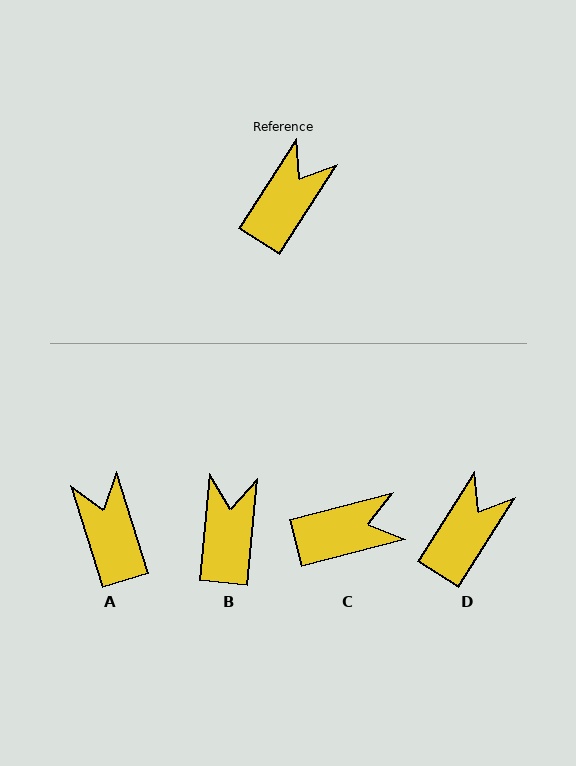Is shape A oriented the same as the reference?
No, it is off by about 50 degrees.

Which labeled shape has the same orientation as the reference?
D.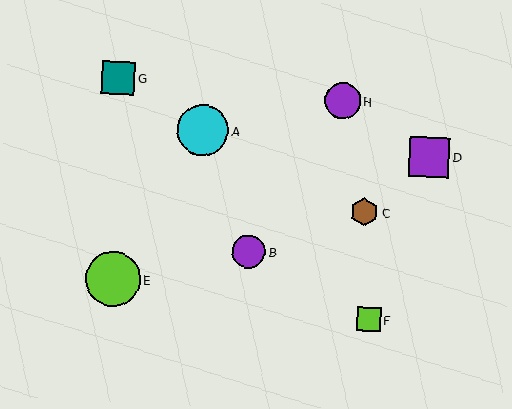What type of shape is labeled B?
Shape B is a purple circle.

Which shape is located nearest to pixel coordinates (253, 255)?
The purple circle (labeled B) at (249, 252) is nearest to that location.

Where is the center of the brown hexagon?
The center of the brown hexagon is at (364, 212).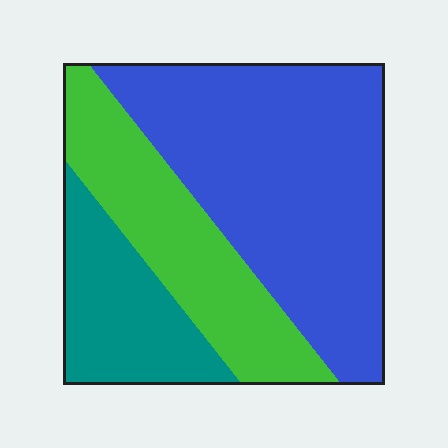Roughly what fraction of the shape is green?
Green takes up about one quarter (1/4) of the shape.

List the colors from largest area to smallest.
From largest to smallest: blue, green, teal.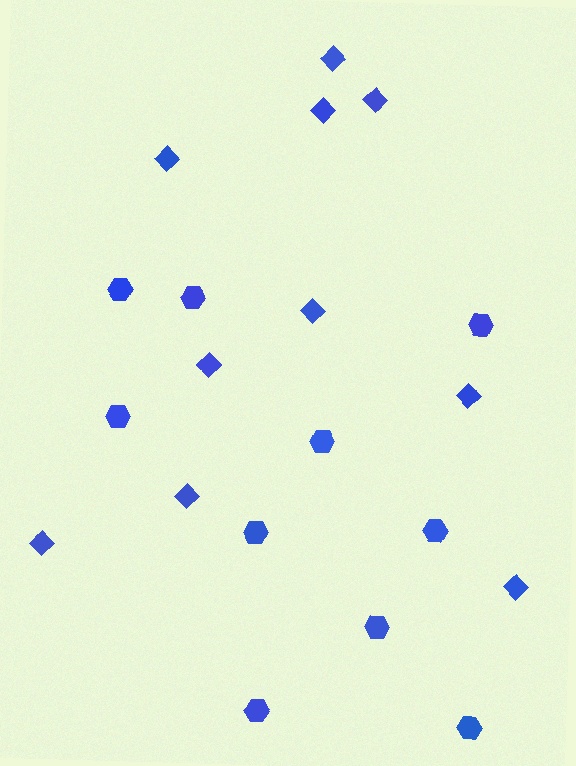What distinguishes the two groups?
There are 2 groups: one group of hexagons (10) and one group of diamonds (10).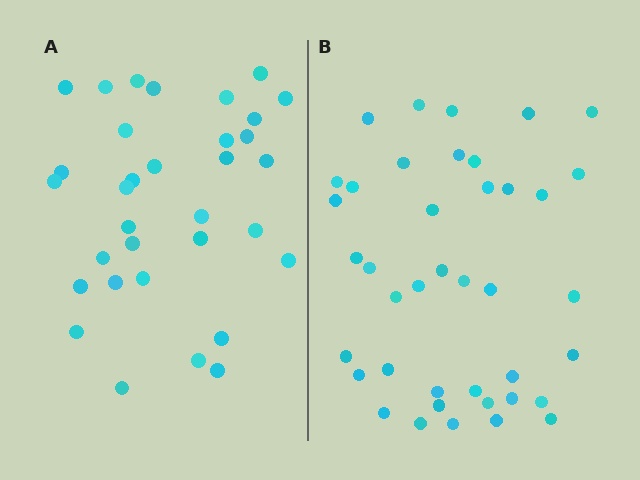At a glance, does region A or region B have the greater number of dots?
Region B (the right region) has more dots.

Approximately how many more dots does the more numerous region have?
Region B has roughly 8 or so more dots than region A.